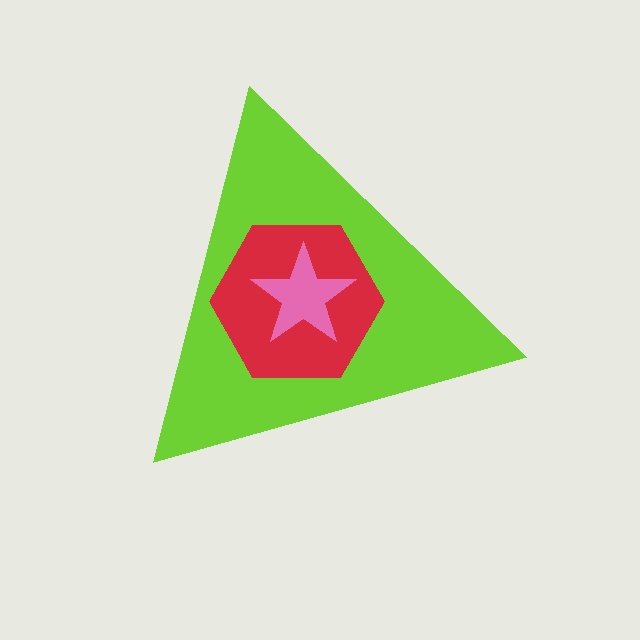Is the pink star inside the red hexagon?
Yes.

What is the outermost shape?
The lime triangle.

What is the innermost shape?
The pink star.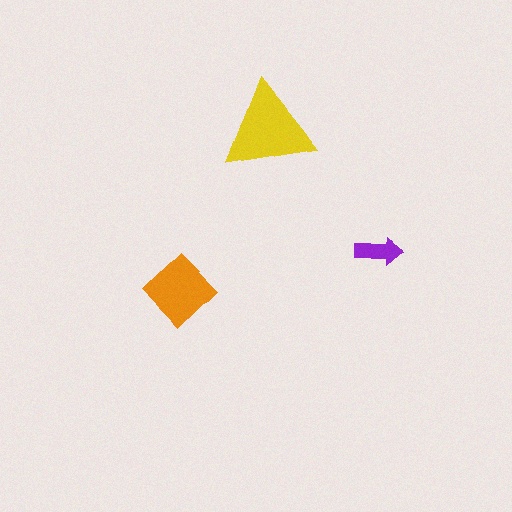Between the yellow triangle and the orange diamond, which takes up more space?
The yellow triangle.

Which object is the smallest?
The purple arrow.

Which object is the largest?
The yellow triangle.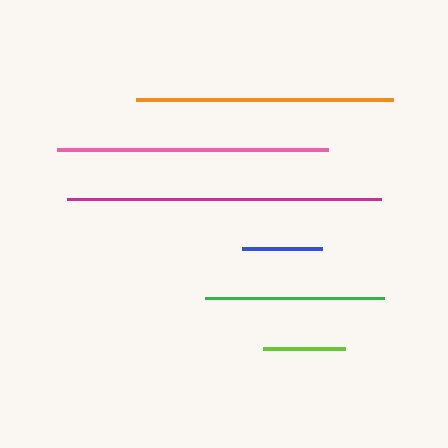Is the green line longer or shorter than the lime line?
The green line is longer than the lime line.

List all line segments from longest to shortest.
From longest to shortest: magenta, pink, orange, green, lime, blue.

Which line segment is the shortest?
The blue line is the shortest at approximately 80 pixels.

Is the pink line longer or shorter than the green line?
The pink line is longer than the green line.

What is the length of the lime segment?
The lime segment is approximately 82 pixels long.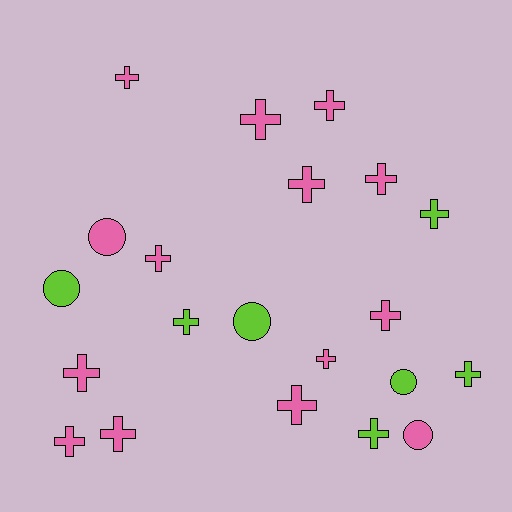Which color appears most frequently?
Pink, with 14 objects.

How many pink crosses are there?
There are 12 pink crosses.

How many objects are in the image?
There are 21 objects.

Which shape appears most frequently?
Cross, with 16 objects.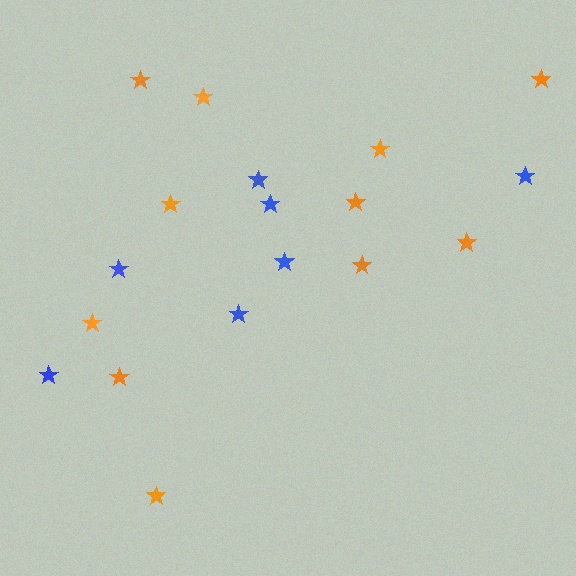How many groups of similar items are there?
There are 2 groups: one group of blue stars (7) and one group of orange stars (11).